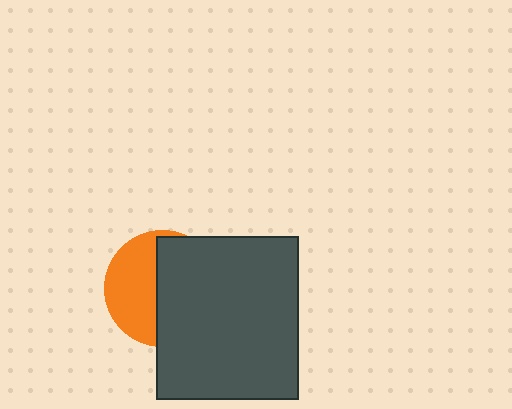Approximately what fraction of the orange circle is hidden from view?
Roughly 56% of the orange circle is hidden behind the dark gray rectangle.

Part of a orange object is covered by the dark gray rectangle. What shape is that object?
It is a circle.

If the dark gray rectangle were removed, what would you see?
You would see the complete orange circle.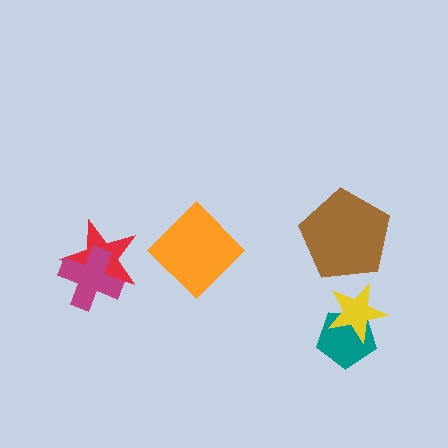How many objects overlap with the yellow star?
1 object overlaps with the yellow star.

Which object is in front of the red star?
The magenta cross is in front of the red star.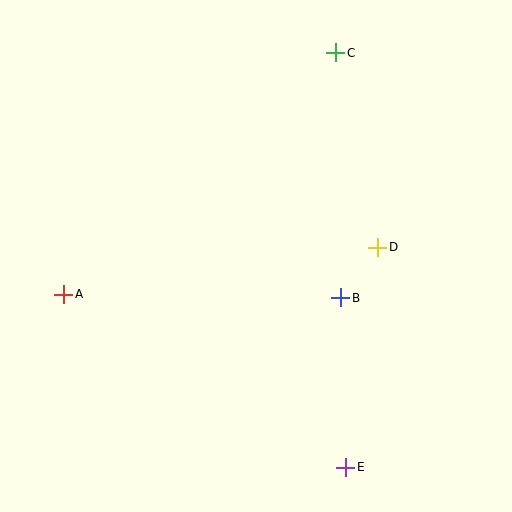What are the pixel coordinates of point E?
Point E is at (346, 467).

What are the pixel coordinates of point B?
Point B is at (341, 298).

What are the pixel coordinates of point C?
Point C is at (336, 53).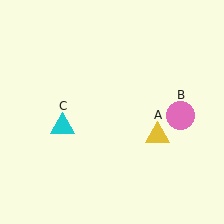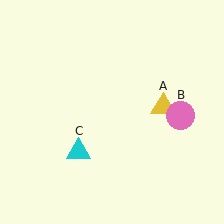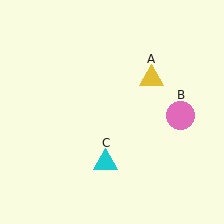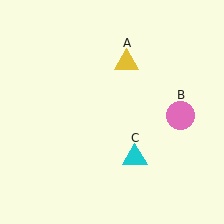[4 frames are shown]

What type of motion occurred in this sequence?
The yellow triangle (object A), cyan triangle (object C) rotated counterclockwise around the center of the scene.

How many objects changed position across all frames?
2 objects changed position: yellow triangle (object A), cyan triangle (object C).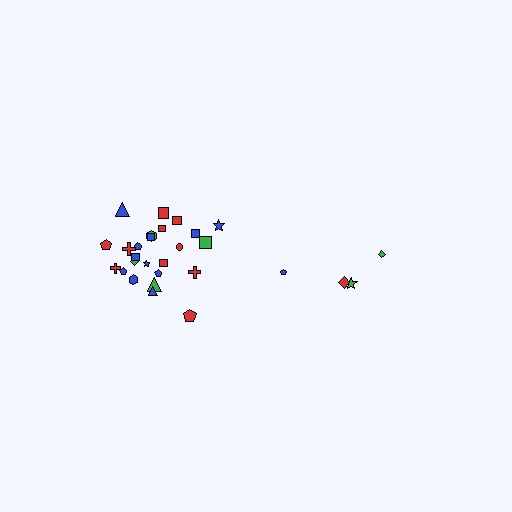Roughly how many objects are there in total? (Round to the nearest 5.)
Roughly 30 objects in total.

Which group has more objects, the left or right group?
The left group.